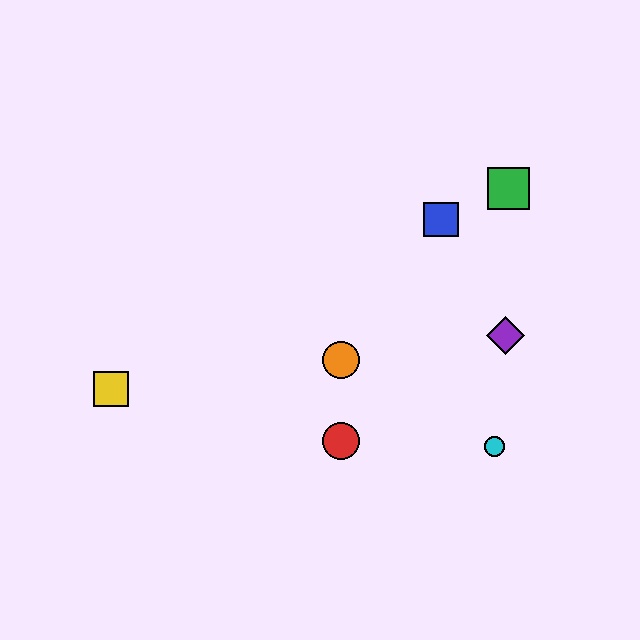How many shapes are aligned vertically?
2 shapes (the red circle, the orange circle) are aligned vertically.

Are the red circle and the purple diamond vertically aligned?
No, the red circle is at x≈341 and the purple diamond is at x≈506.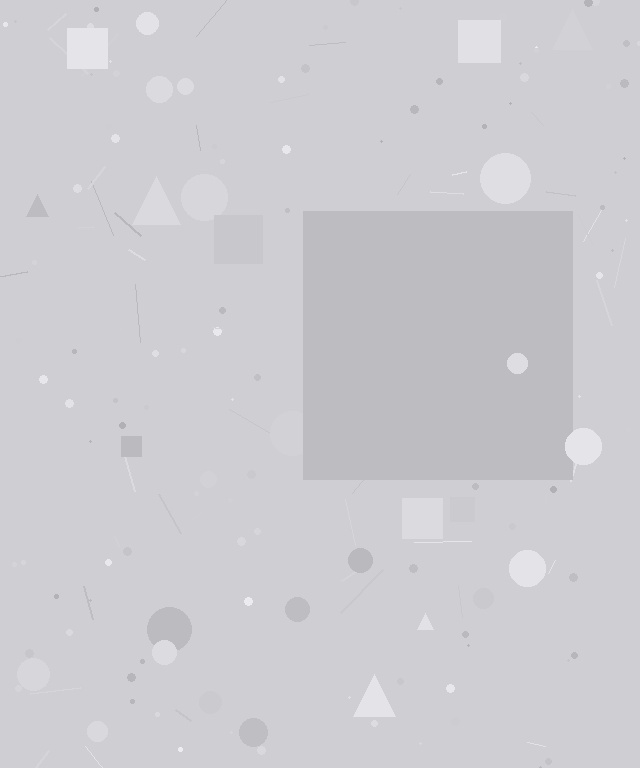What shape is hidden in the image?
A square is hidden in the image.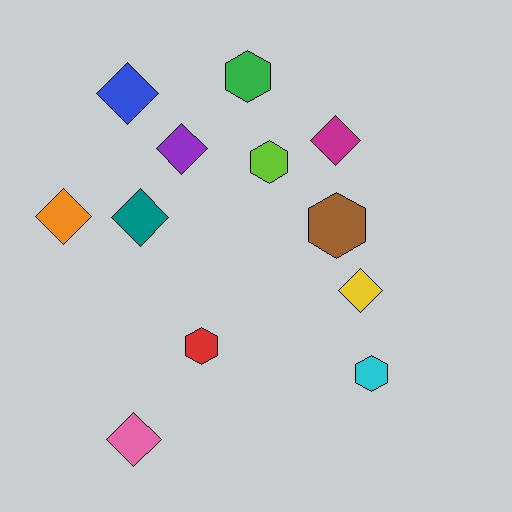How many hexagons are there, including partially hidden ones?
There are 5 hexagons.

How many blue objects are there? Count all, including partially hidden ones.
There is 1 blue object.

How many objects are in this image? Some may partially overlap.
There are 12 objects.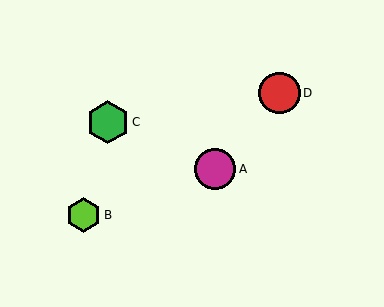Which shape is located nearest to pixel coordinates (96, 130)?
The green hexagon (labeled C) at (108, 122) is nearest to that location.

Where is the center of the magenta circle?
The center of the magenta circle is at (215, 169).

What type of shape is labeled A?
Shape A is a magenta circle.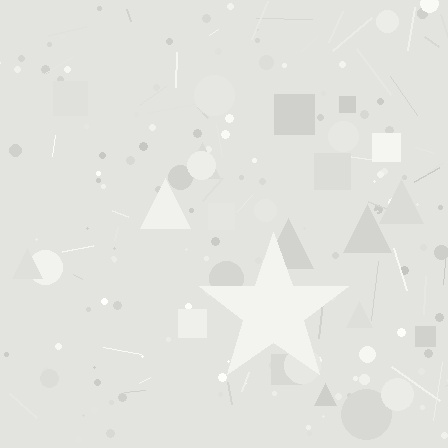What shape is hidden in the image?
A star is hidden in the image.